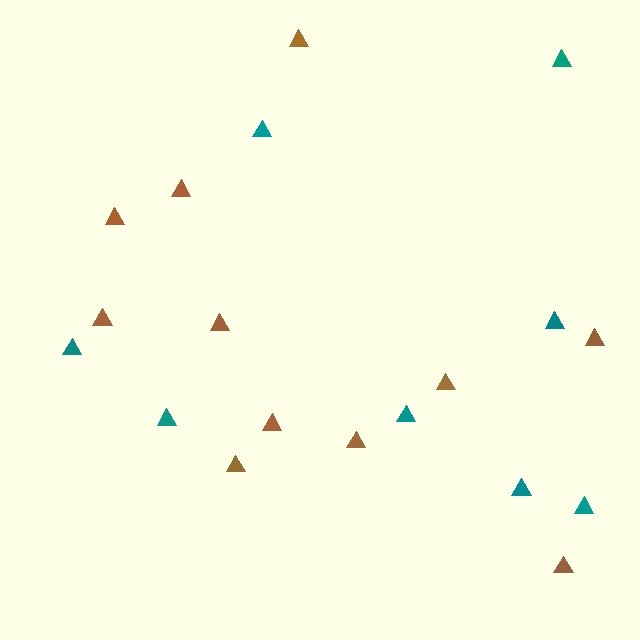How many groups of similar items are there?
There are 2 groups: one group of teal triangles (8) and one group of brown triangles (11).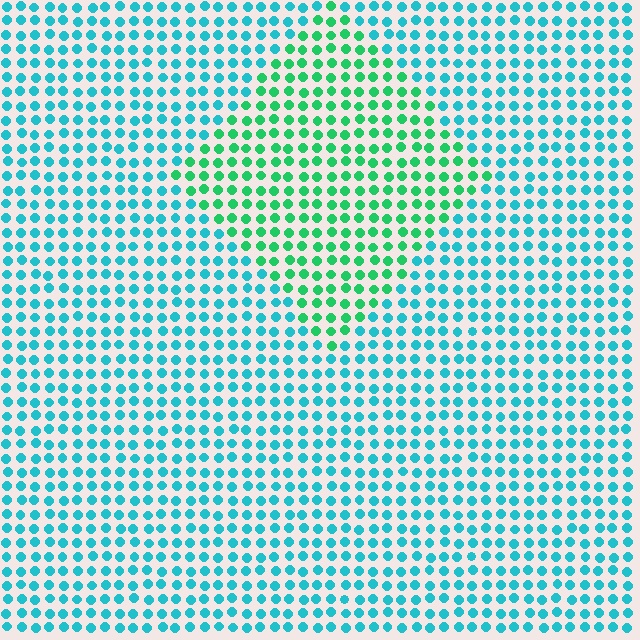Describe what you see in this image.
The image is filled with small cyan elements in a uniform arrangement. A diamond-shaped region is visible where the elements are tinted to a slightly different hue, forming a subtle color boundary.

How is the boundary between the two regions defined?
The boundary is defined purely by a slight shift in hue (about 40 degrees). Spacing, size, and orientation are identical on both sides.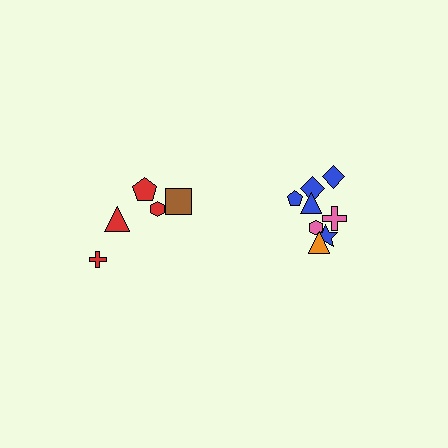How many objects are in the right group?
There are 8 objects.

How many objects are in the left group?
There are 5 objects.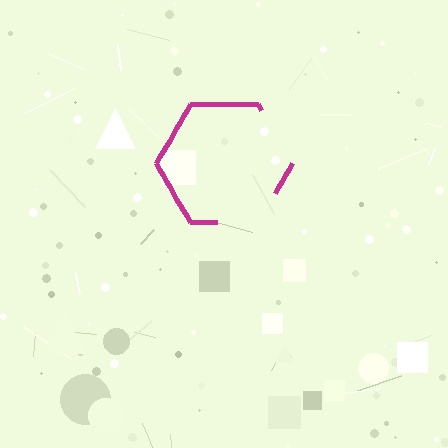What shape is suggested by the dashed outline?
The dashed outline suggests a hexagon.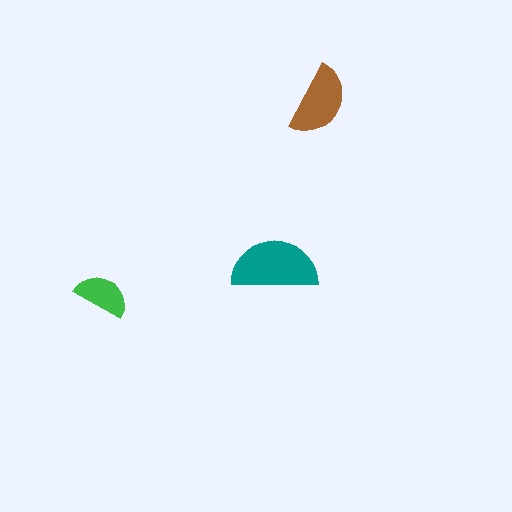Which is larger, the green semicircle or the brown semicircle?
The brown one.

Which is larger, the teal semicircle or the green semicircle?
The teal one.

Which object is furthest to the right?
The brown semicircle is rightmost.